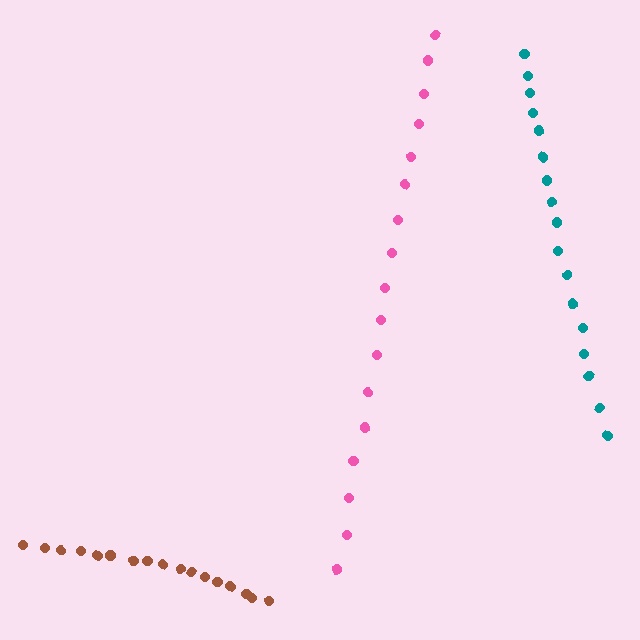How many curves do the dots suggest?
There are 3 distinct paths.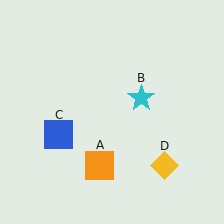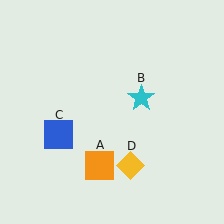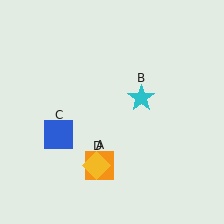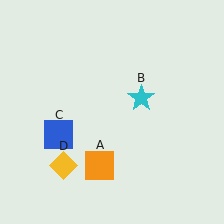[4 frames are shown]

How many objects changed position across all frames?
1 object changed position: yellow diamond (object D).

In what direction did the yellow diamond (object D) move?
The yellow diamond (object D) moved left.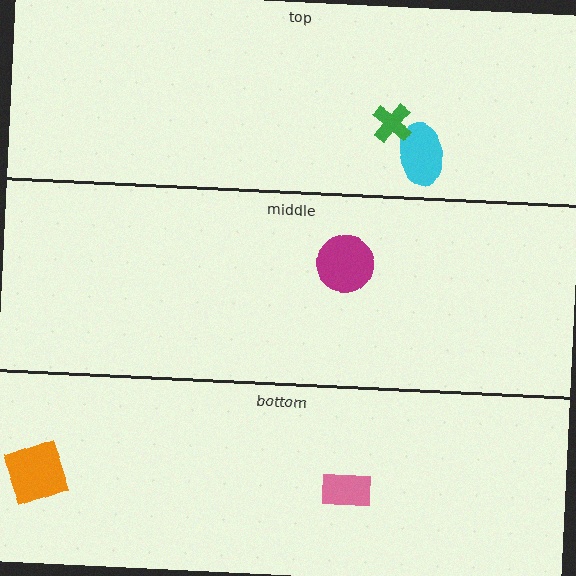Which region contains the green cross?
The top region.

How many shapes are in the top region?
2.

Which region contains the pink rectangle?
The bottom region.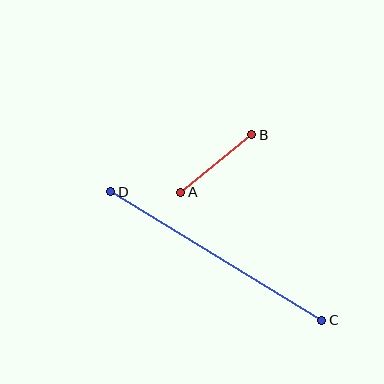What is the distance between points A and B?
The distance is approximately 92 pixels.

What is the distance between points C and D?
The distance is approximately 248 pixels.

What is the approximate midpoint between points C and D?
The midpoint is at approximately (216, 256) pixels.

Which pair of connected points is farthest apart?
Points C and D are farthest apart.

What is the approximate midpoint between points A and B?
The midpoint is at approximately (216, 164) pixels.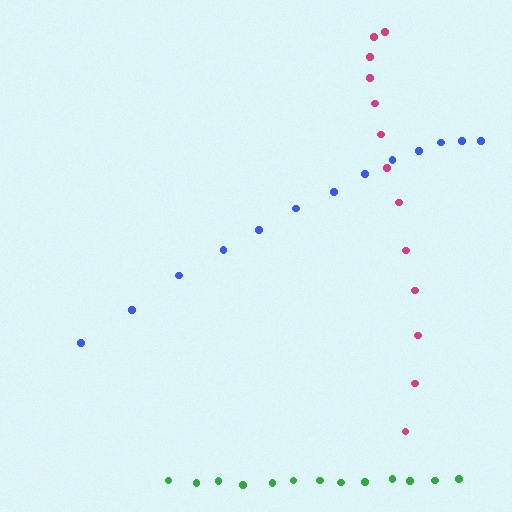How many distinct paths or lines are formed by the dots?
There are 3 distinct paths.